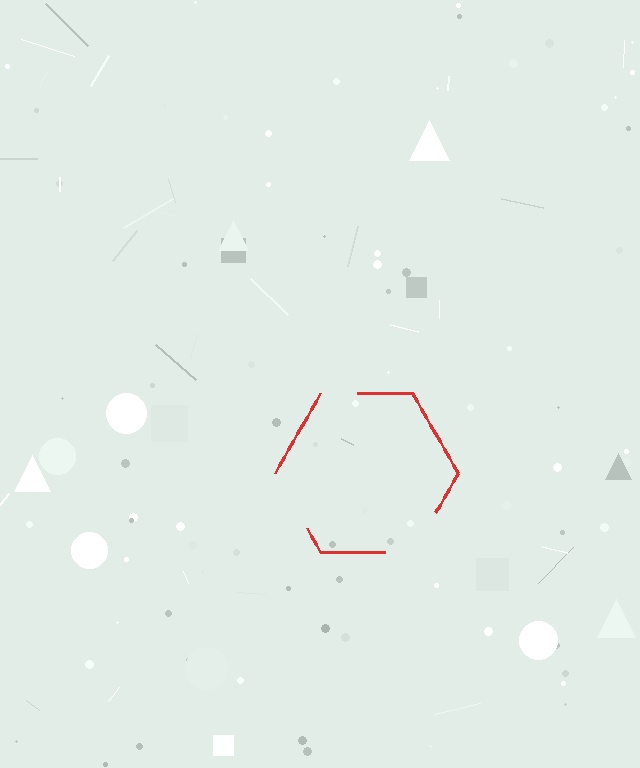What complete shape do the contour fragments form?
The contour fragments form a hexagon.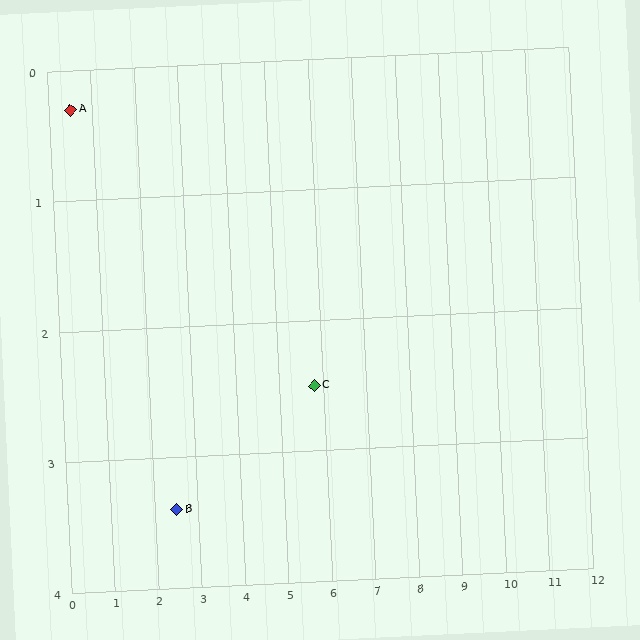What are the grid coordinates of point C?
Point C is at approximately (5.8, 2.5).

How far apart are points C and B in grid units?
Points C and B are about 3.4 grid units apart.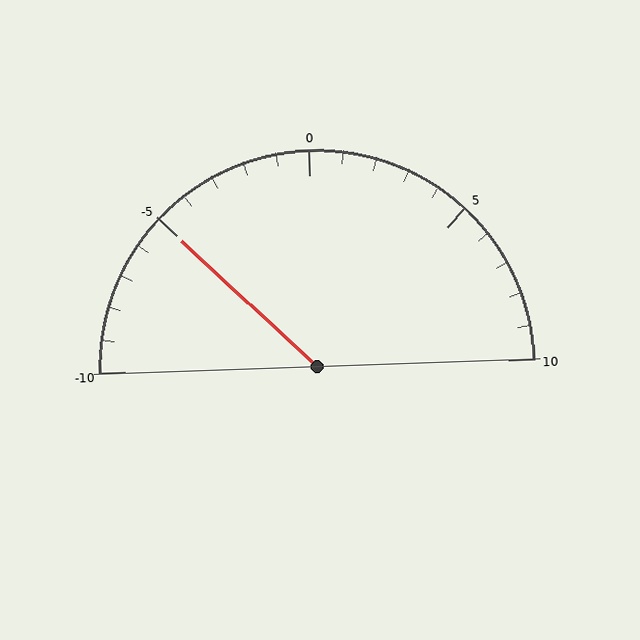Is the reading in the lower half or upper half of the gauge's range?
The reading is in the lower half of the range (-10 to 10).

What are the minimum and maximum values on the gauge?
The gauge ranges from -10 to 10.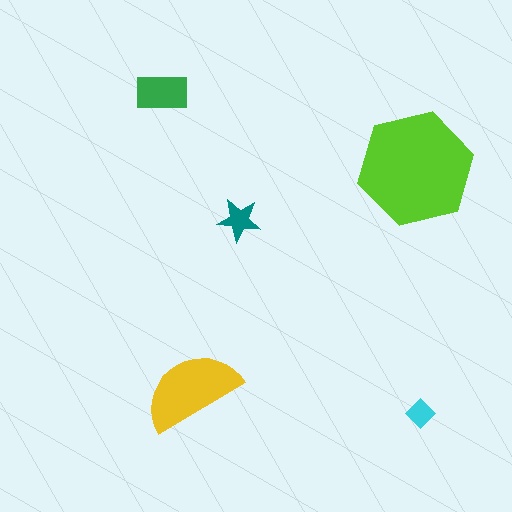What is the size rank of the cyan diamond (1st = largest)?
5th.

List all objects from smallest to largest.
The cyan diamond, the teal star, the green rectangle, the yellow semicircle, the lime hexagon.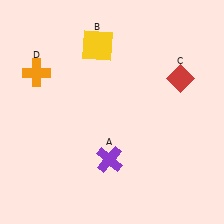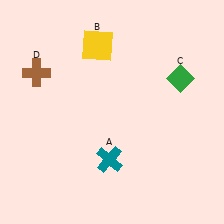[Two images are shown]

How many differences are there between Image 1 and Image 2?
There are 3 differences between the two images.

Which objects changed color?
A changed from purple to teal. C changed from red to green. D changed from orange to brown.